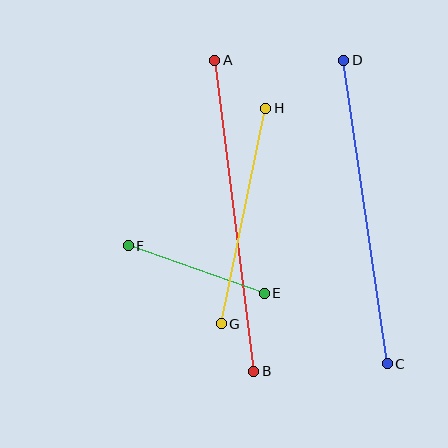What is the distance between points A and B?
The distance is approximately 314 pixels.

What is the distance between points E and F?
The distance is approximately 144 pixels.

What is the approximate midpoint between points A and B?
The midpoint is at approximately (234, 216) pixels.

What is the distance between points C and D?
The distance is approximately 306 pixels.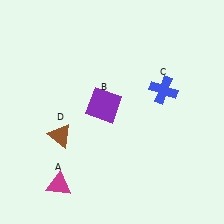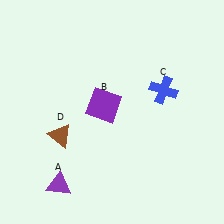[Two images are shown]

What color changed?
The triangle (A) changed from magenta in Image 1 to purple in Image 2.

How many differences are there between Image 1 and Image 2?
There is 1 difference between the two images.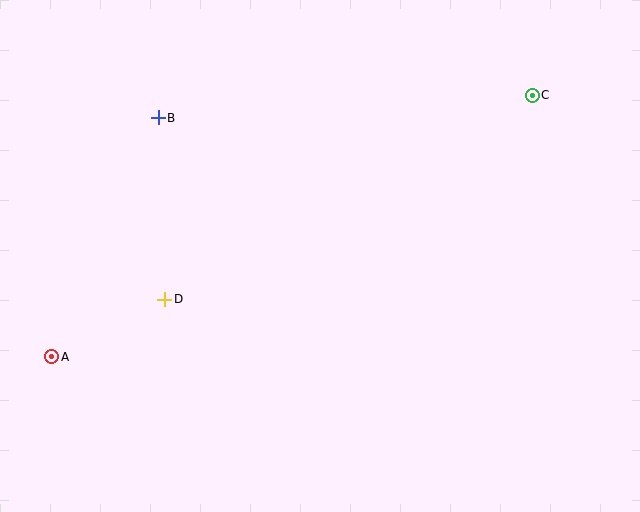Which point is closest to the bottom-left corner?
Point A is closest to the bottom-left corner.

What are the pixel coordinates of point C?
Point C is at (532, 95).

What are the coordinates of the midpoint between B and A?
The midpoint between B and A is at (105, 237).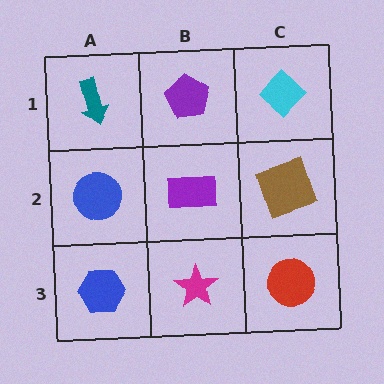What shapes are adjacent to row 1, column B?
A purple rectangle (row 2, column B), a teal arrow (row 1, column A), a cyan diamond (row 1, column C).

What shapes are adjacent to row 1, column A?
A blue circle (row 2, column A), a purple pentagon (row 1, column B).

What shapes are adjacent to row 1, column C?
A brown square (row 2, column C), a purple pentagon (row 1, column B).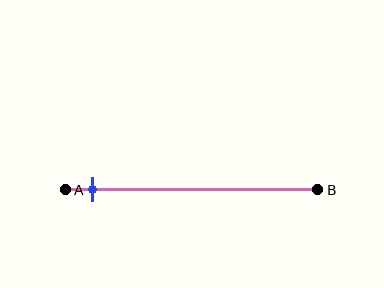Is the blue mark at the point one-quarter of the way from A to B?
No, the mark is at about 10% from A, not at the 25% one-quarter point.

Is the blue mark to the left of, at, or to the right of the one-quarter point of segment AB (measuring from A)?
The blue mark is to the left of the one-quarter point of segment AB.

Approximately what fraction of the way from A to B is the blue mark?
The blue mark is approximately 10% of the way from A to B.